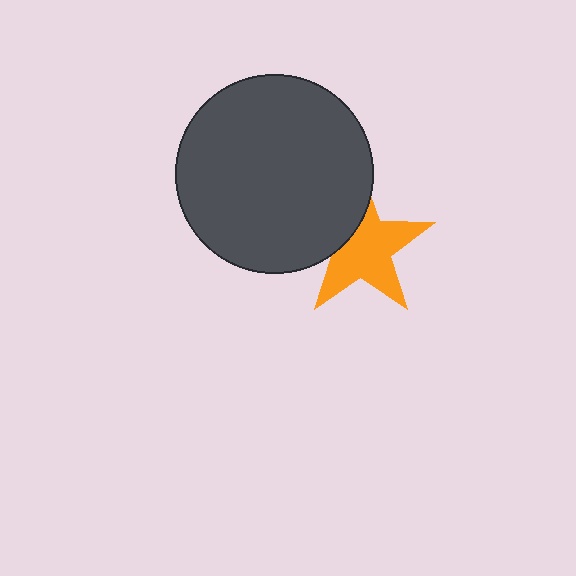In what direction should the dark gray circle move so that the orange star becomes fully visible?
The dark gray circle should move left. That is the shortest direction to clear the overlap and leave the orange star fully visible.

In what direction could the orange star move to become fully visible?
The orange star could move right. That would shift it out from behind the dark gray circle entirely.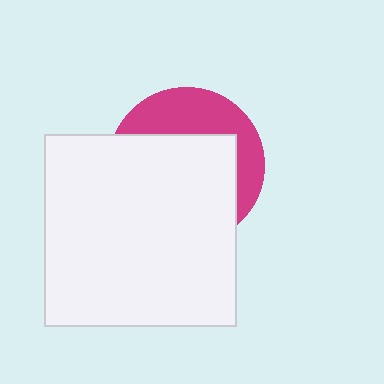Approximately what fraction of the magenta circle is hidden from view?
Roughly 65% of the magenta circle is hidden behind the white square.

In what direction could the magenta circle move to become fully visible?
The magenta circle could move up. That would shift it out from behind the white square entirely.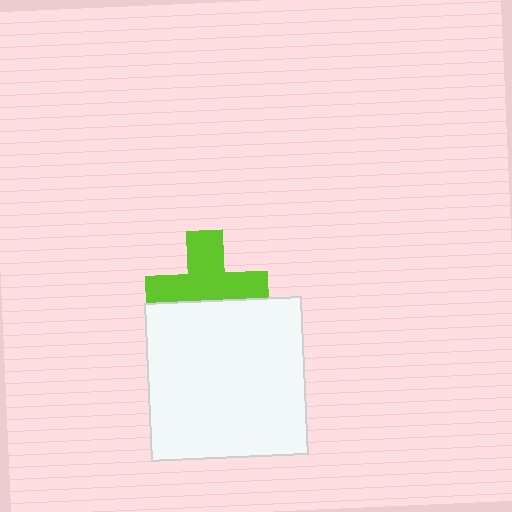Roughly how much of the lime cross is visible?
About half of it is visible (roughly 62%).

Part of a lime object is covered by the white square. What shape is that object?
It is a cross.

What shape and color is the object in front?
The object in front is a white square.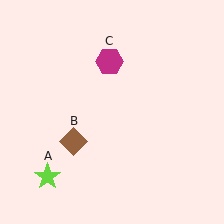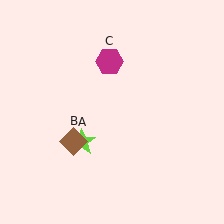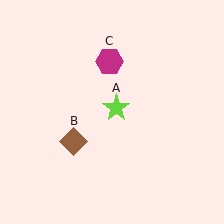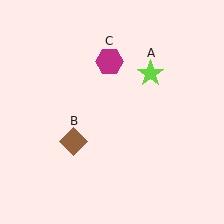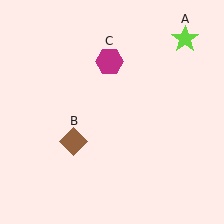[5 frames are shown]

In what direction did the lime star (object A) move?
The lime star (object A) moved up and to the right.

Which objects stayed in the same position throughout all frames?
Brown diamond (object B) and magenta hexagon (object C) remained stationary.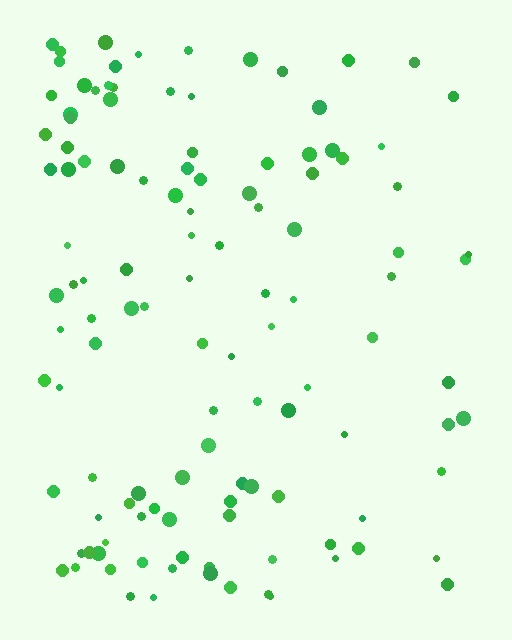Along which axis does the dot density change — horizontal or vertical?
Horizontal.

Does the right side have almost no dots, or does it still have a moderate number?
Still a moderate number, just noticeably fewer than the left.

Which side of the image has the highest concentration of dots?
The left.